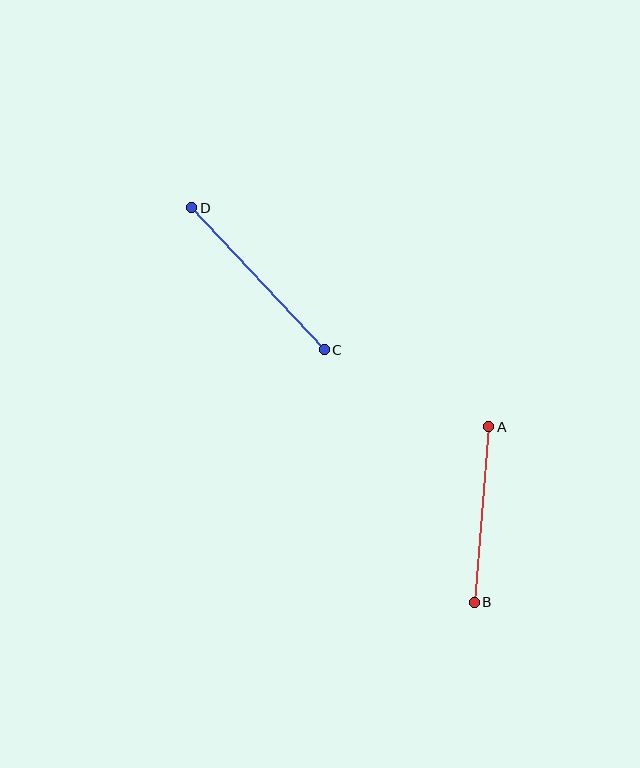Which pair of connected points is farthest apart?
Points C and D are farthest apart.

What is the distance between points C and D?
The distance is approximately 194 pixels.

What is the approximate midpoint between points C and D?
The midpoint is at approximately (258, 279) pixels.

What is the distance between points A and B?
The distance is approximately 176 pixels.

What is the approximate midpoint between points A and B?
The midpoint is at approximately (482, 514) pixels.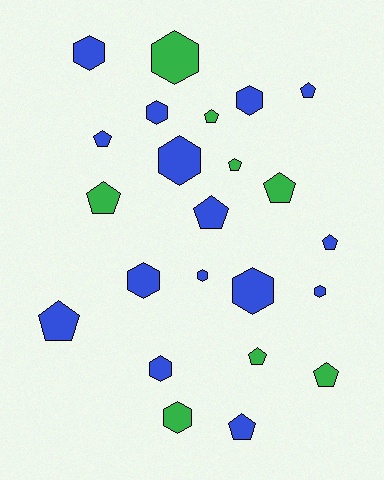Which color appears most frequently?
Blue, with 15 objects.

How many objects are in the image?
There are 23 objects.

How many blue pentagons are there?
There are 6 blue pentagons.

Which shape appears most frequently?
Pentagon, with 12 objects.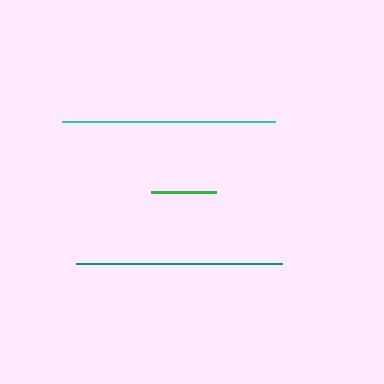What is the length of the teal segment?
The teal segment is approximately 206 pixels long.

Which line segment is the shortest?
The green line is the shortest at approximately 65 pixels.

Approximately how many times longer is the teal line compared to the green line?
The teal line is approximately 3.2 times the length of the green line.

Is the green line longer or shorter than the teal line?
The teal line is longer than the green line.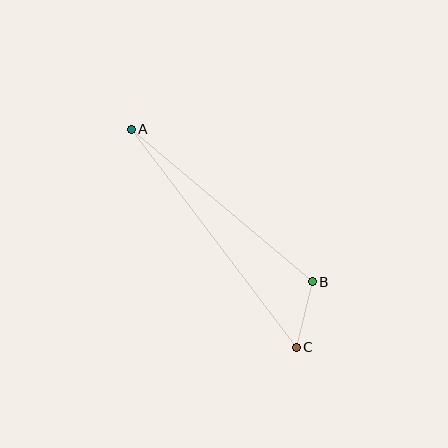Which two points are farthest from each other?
Points A and C are farthest from each other.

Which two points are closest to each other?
Points B and C are closest to each other.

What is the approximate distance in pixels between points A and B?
The distance between A and B is approximately 237 pixels.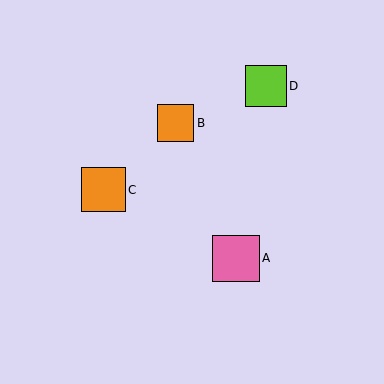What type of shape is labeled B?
Shape B is an orange square.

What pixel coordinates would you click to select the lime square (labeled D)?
Click at (266, 86) to select the lime square D.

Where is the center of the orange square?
The center of the orange square is at (103, 190).